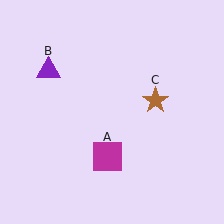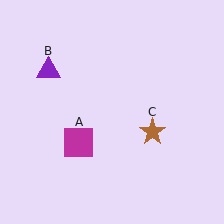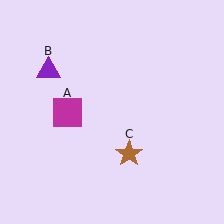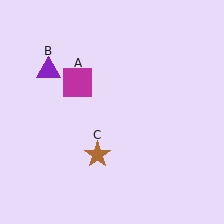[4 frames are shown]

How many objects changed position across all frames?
2 objects changed position: magenta square (object A), brown star (object C).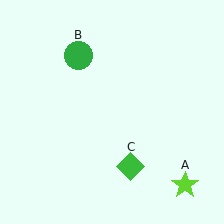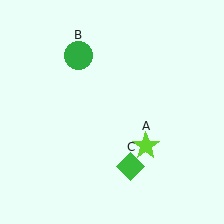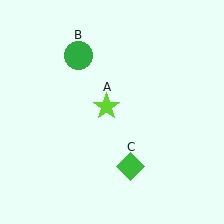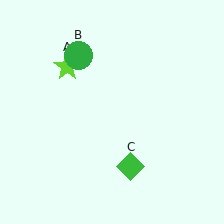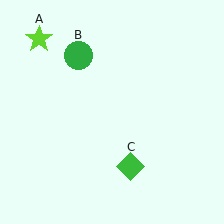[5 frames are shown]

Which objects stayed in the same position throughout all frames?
Green circle (object B) and green diamond (object C) remained stationary.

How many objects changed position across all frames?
1 object changed position: lime star (object A).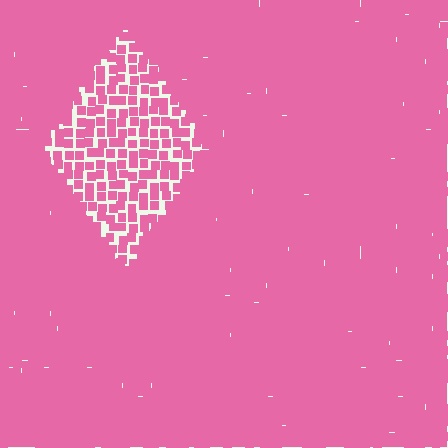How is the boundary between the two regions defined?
The boundary is defined by a change in element density (approximately 2.2x ratio). All elements are the same color, size, and shape.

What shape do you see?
I see a diamond.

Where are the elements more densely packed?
The elements are more densely packed outside the diamond boundary.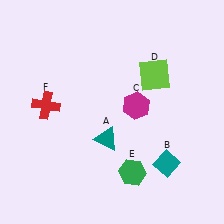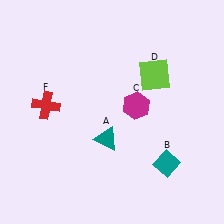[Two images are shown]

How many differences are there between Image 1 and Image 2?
There is 1 difference between the two images.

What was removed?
The green hexagon (E) was removed in Image 2.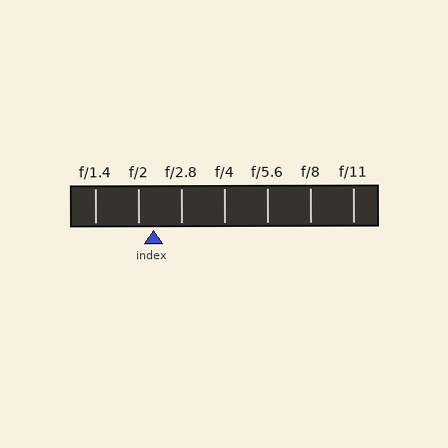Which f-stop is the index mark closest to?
The index mark is closest to f/2.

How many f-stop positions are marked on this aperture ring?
There are 7 f-stop positions marked.